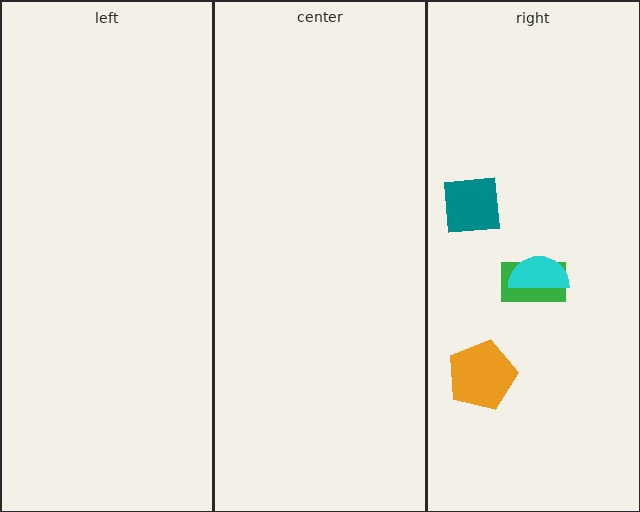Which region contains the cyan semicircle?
The right region.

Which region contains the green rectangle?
The right region.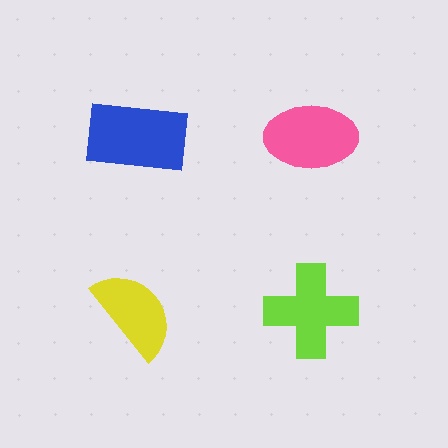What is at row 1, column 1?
A blue rectangle.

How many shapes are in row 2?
2 shapes.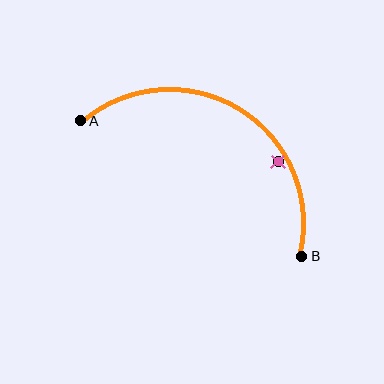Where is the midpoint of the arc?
The arc midpoint is the point on the curve farthest from the straight line joining A and B. It sits above that line.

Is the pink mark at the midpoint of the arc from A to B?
No — the pink mark does not lie on the arc at all. It sits slightly inside the curve.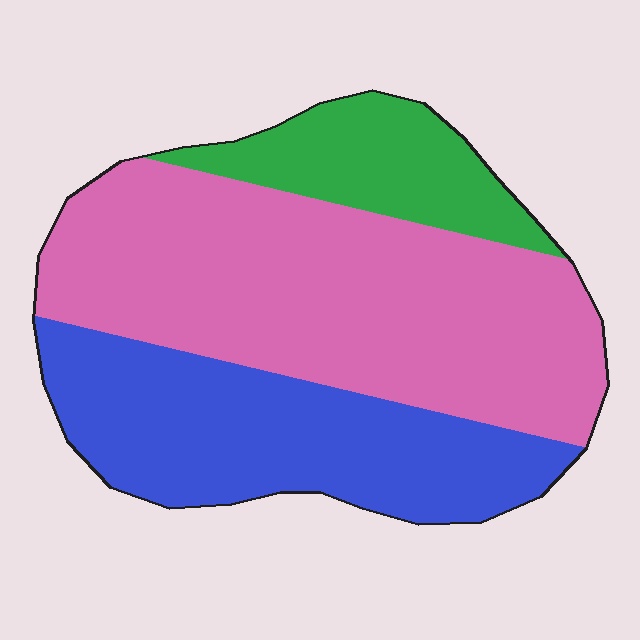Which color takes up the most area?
Pink, at roughly 50%.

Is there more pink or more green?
Pink.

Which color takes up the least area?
Green, at roughly 15%.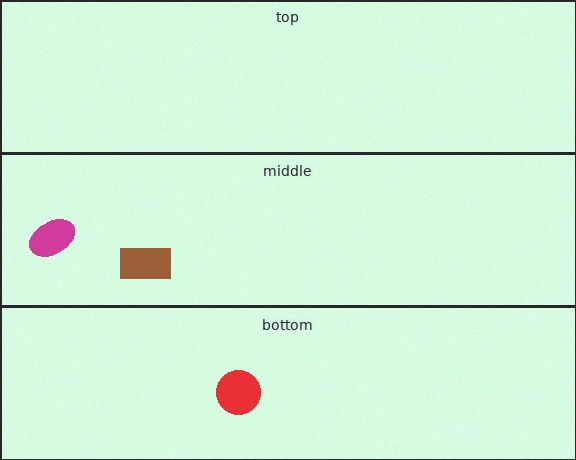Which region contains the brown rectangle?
The middle region.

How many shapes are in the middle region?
2.